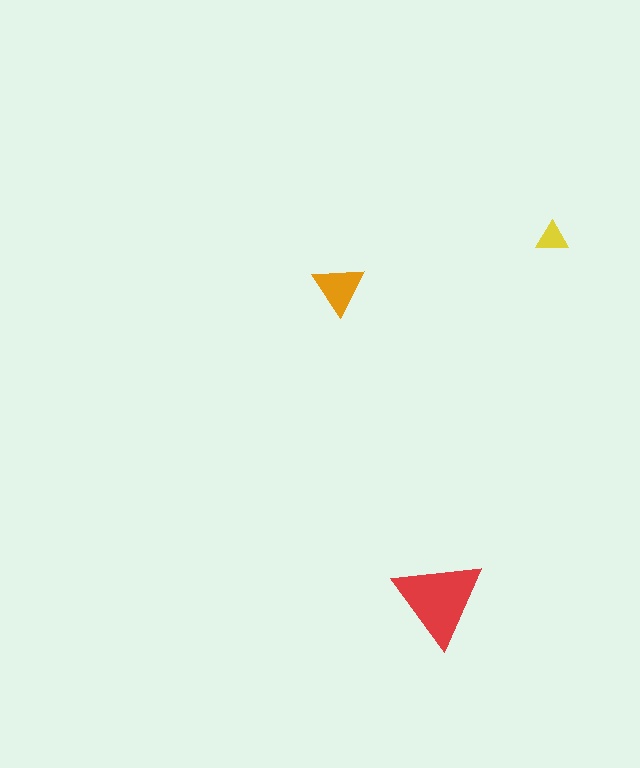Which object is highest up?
The yellow triangle is topmost.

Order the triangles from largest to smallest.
the red one, the orange one, the yellow one.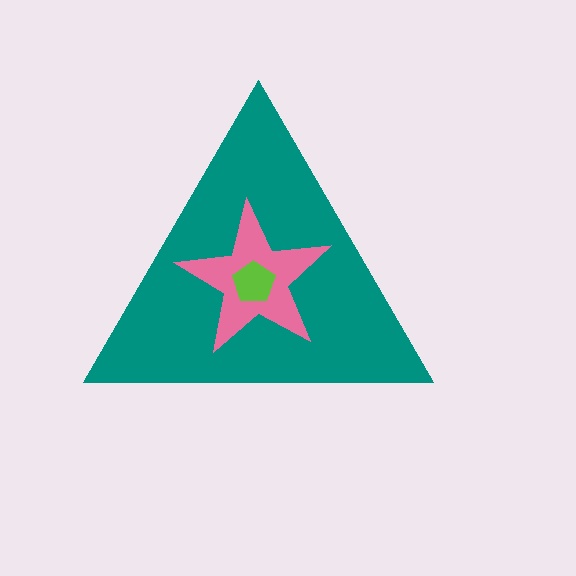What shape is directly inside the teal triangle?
The pink star.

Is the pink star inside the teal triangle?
Yes.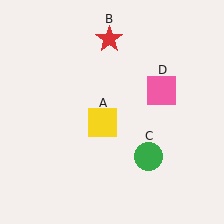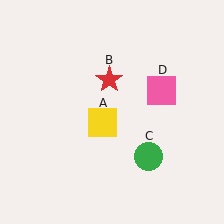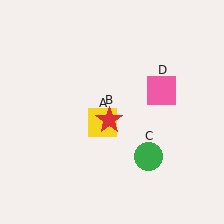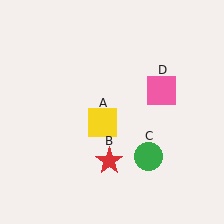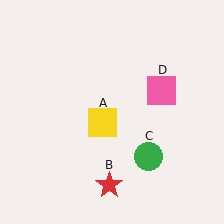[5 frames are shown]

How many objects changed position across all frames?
1 object changed position: red star (object B).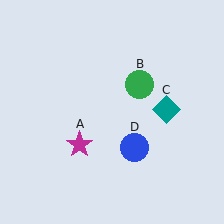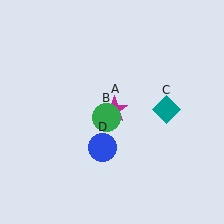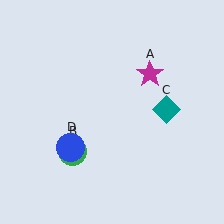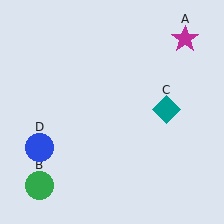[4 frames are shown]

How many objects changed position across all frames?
3 objects changed position: magenta star (object A), green circle (object B), blue circle (object D).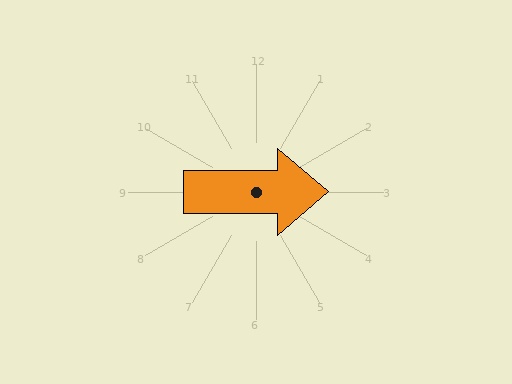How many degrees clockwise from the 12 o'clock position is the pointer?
Approximately 90 degrees.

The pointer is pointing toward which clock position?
Roughly 3 o'clock.